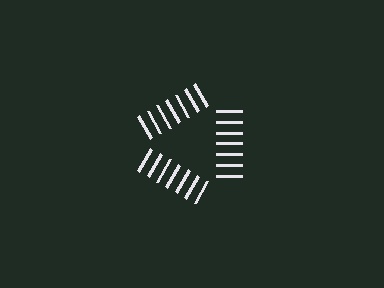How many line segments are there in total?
21 — 7 along each of the 3 edges.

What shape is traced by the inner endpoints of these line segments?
An illusory triangle — the line segments terminate on its edges but no continuous stroke is drawn.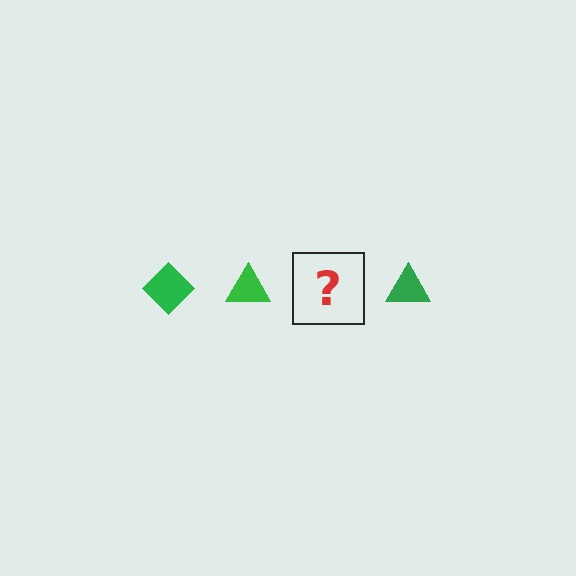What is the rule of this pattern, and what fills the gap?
The rule is that the pattern cycles through diamond, triangle shapes in green. The gap should be filled with a green diamond.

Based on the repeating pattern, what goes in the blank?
The blank should be a green diamond.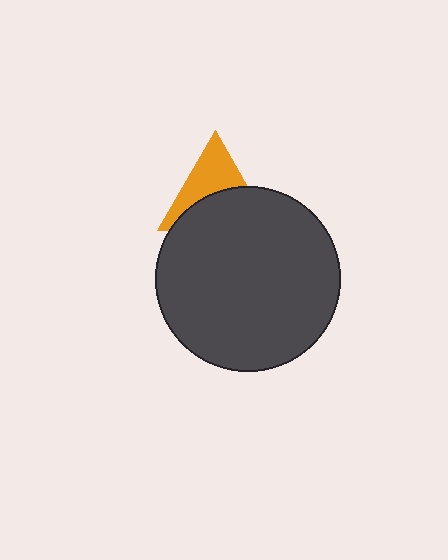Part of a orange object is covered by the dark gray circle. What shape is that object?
It is a triangle.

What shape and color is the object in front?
The object in front is a dark gray circle.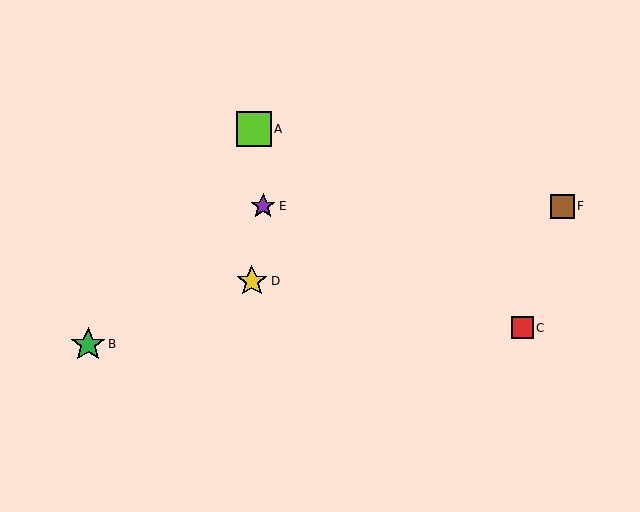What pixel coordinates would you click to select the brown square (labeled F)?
Click at (562, 206) to select the brown square F.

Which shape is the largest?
The lime square (labeled A) is the largest.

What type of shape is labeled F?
Shape F is a brown square.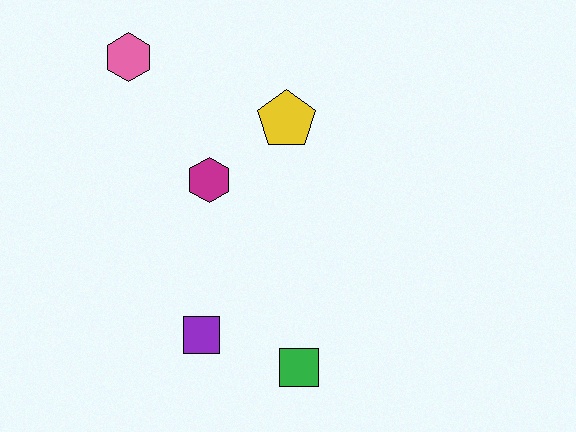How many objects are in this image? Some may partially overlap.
There are 5 objects.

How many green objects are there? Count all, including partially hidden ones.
There is 1 green object.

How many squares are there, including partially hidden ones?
There are 2 squares.